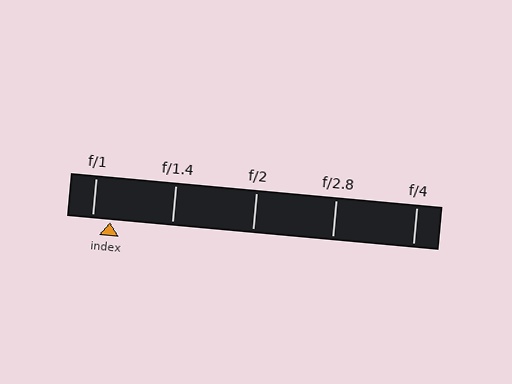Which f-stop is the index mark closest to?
The index mark is closest to f/1.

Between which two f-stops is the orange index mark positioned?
The index mark is between f/1 and f/1.4.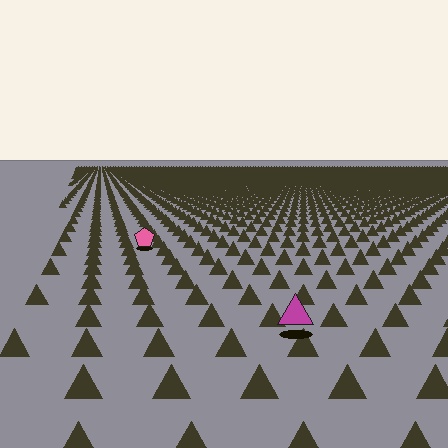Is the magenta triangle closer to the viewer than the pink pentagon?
Yes. The magenta triangle is closer — you can tell from the texture gradient: the ground texture is coarser near it.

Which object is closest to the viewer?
The magenta triangle is closest. The texture marks near it are larger and more spread out.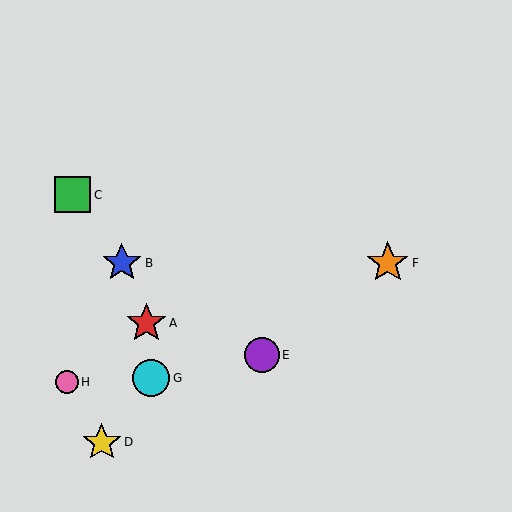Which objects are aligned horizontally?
Objects B, F are aligned horizontally.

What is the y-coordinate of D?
Object D is at y≈442.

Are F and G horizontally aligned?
No, F is at y≈263 and G is at y≈378.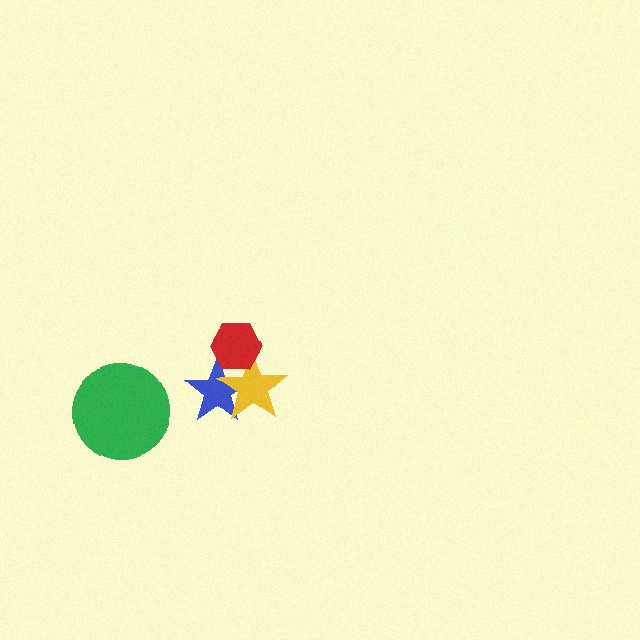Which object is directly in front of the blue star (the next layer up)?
The yellow star is directly in front of the blue star.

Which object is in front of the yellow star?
The red hexagon is in front of the yellow star.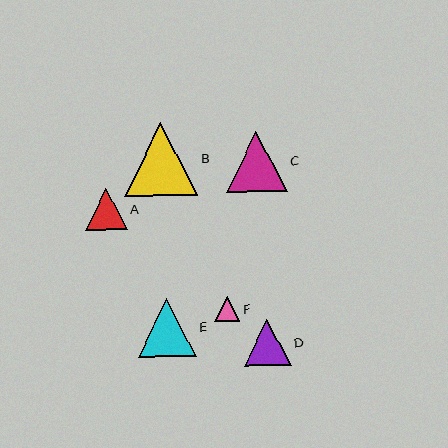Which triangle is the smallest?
Triangle F is the smallest with a size of approximately 25 pixels.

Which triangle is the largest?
Triangle B is the largest with a size of approximately 73 pixels.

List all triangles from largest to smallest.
From largest to smallest: B, C, E, D, A, F.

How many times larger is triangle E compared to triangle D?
Triangle E is approximately 1.3 times the size of triangle D.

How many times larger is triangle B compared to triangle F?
Triangle B is approximately 2.9 times the size of triangle F.